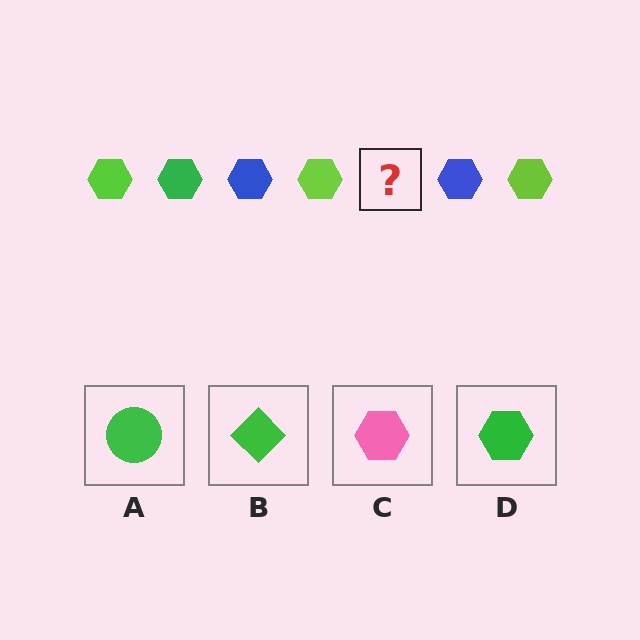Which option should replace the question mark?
Option D.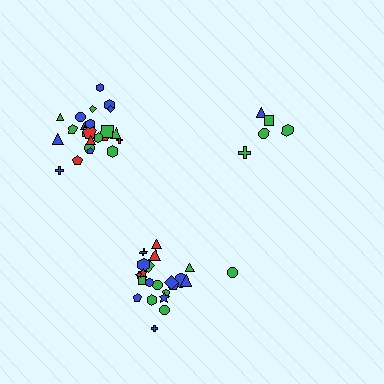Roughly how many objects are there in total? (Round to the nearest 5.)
Roughly 50 objects in total.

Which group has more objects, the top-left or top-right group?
The top-left group.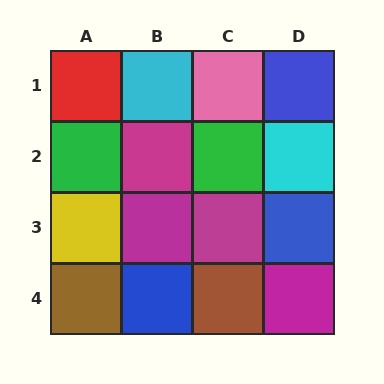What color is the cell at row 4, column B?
Blue.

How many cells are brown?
2 cells are brown.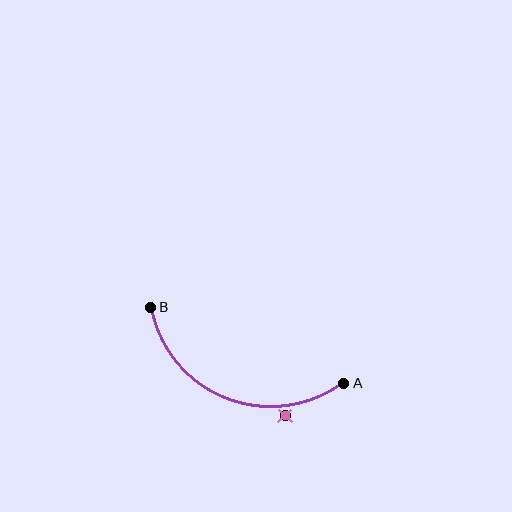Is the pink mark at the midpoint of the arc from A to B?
No — the pink mark does not lie on the arc at all. It sits slightly outside the curve.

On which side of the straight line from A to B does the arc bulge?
The arc bulges below the straight line connecting A and B.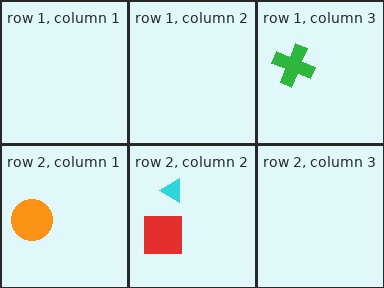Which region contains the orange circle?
The row 2, column 1 region.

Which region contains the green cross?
The row 1, column 3 region.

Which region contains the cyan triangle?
The row 2, column 2 region.